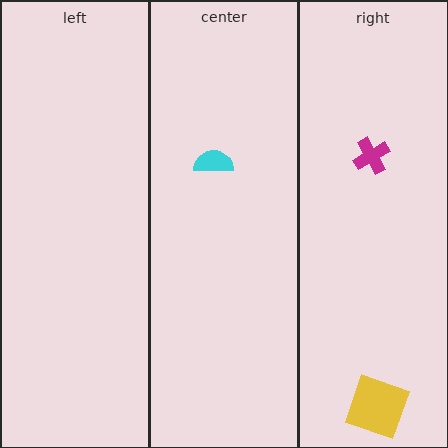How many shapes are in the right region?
2.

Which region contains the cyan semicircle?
The center region.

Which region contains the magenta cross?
The right region.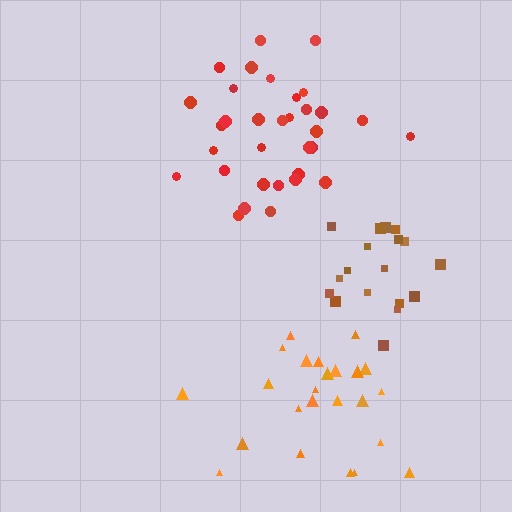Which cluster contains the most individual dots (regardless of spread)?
Red (33).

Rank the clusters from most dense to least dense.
brown, red, orange.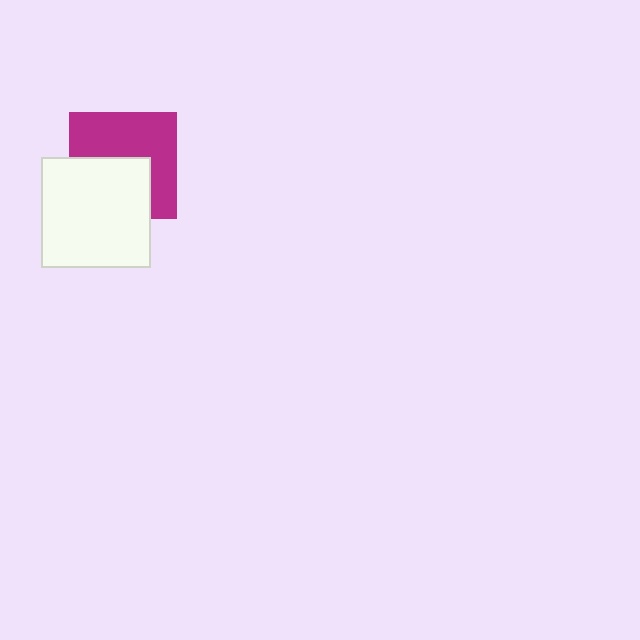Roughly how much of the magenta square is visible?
About half of it is visible (roughly 56%).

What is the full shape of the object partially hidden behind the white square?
The partially hidden object is a magenta square.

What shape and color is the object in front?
The object in front is a white square.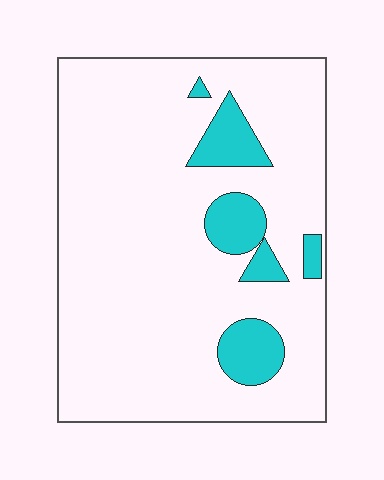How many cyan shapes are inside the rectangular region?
6.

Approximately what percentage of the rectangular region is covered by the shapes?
Approximately 15%.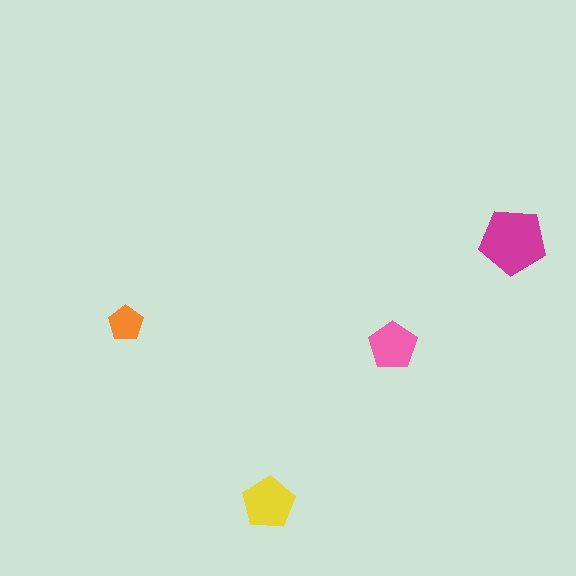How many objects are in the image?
There are 4 objects in the image.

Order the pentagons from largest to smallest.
the magenta one, the yellow one, the pink one, the orange one.